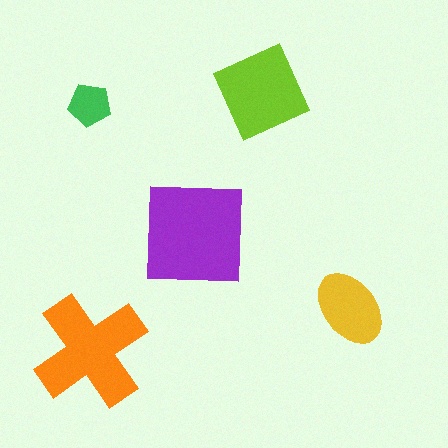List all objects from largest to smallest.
The purple square, the orange cross, the lime square, the yellow ellipse, the green pentagon.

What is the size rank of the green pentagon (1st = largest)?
5th.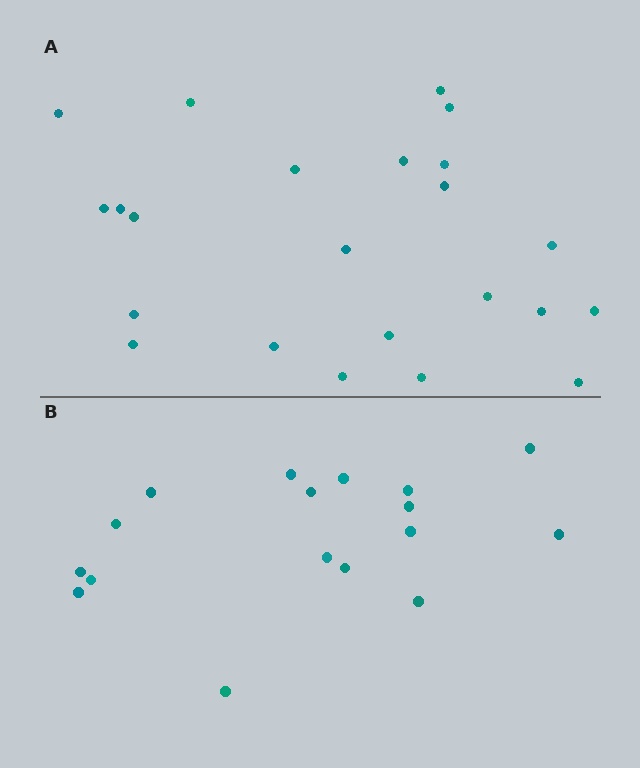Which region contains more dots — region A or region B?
Region A (the top region) has more dots.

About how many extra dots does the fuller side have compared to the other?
Region A has about 6 more dots than region B.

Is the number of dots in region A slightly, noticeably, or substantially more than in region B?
Region A has noticeably more, but not dramatically so. The ratio is roughly 1.4 to 1.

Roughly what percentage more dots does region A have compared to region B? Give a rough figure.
About 35% more.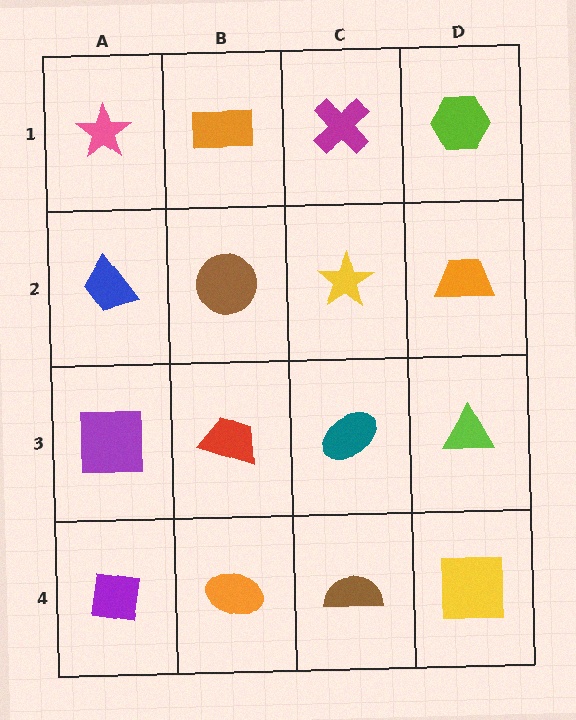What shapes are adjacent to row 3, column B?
A brown circle (row 2, column B), an orange ellipse (row 4, column B), a purple square (row 3, column A), a teal ellipse (row 3, column C).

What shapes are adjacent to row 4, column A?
A purple square (row 3, column A), an orange ellipse (row 4, column B).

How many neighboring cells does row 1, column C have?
3.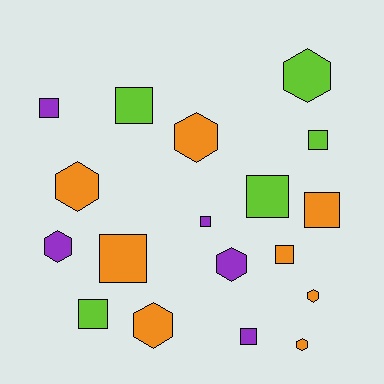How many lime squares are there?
There are 4 lime squares.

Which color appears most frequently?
Orange, with 8 objects.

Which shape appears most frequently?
Square, with 10 objects.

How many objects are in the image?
There are 18 objects.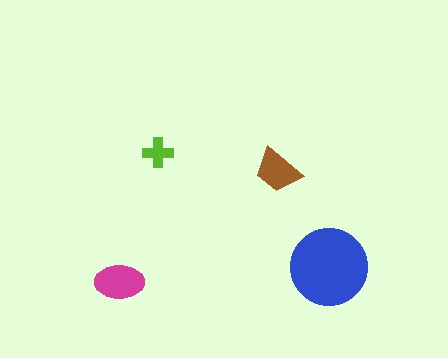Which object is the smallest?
The lime cross.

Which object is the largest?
The blue circle.